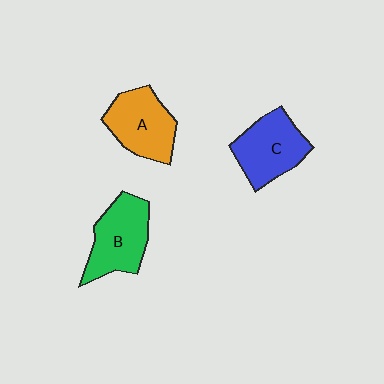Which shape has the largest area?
Shape B (green).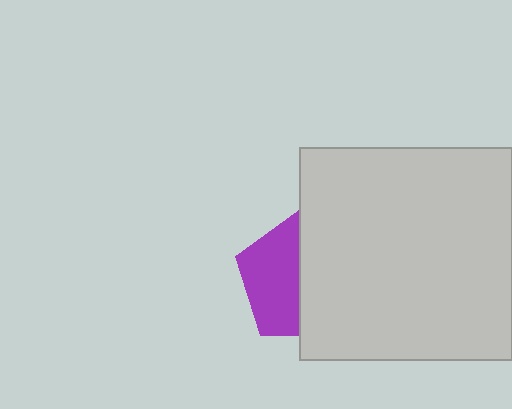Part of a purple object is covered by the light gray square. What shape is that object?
It is a pentagon.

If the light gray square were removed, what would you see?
You would see the complete purple pentagon.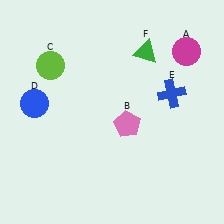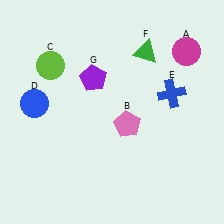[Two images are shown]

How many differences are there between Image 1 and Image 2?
There is 1 difference between the two images.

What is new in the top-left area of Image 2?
A purple pentagon (G) was added in the top-left area of Image 2.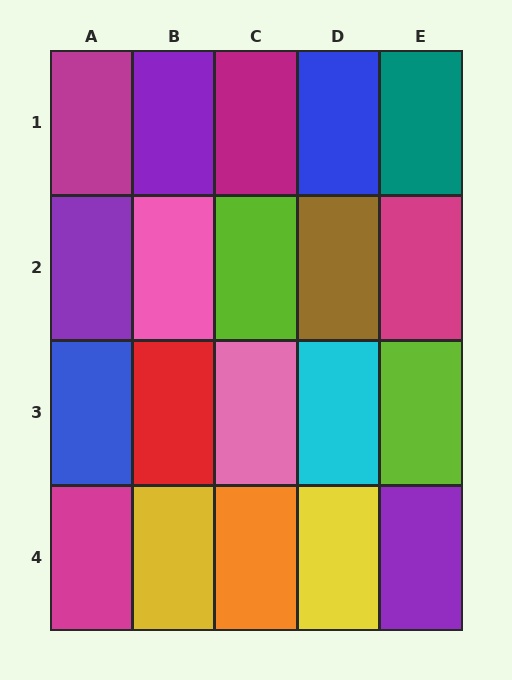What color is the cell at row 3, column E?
Lime.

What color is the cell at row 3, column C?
Pink.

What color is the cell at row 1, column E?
Teal.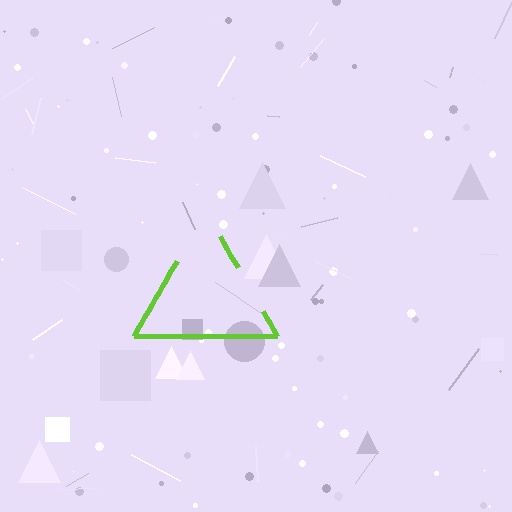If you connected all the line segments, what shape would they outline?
They would outline a triangle.